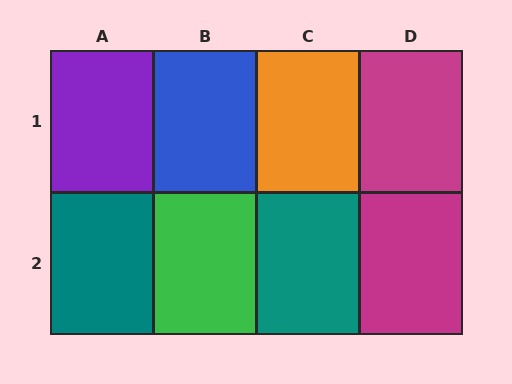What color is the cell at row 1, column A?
Purple.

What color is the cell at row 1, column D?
Magenta.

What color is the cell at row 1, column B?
Blue.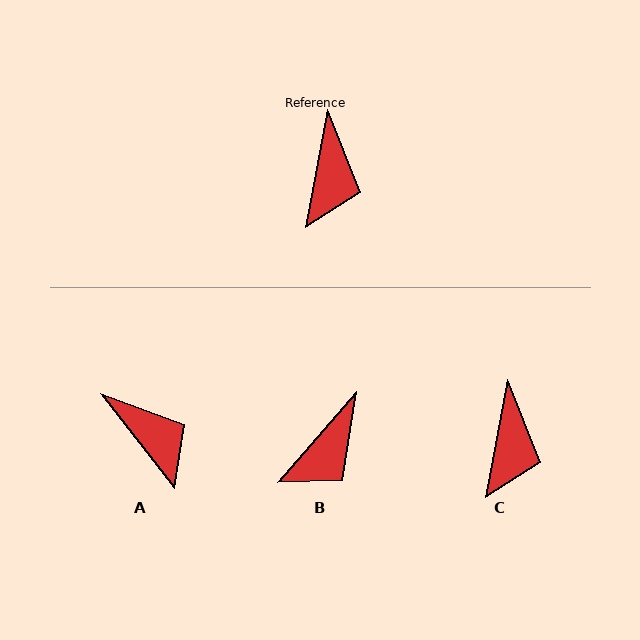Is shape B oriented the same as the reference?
No, it is off by about 30 degrees.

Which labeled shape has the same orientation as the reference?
C.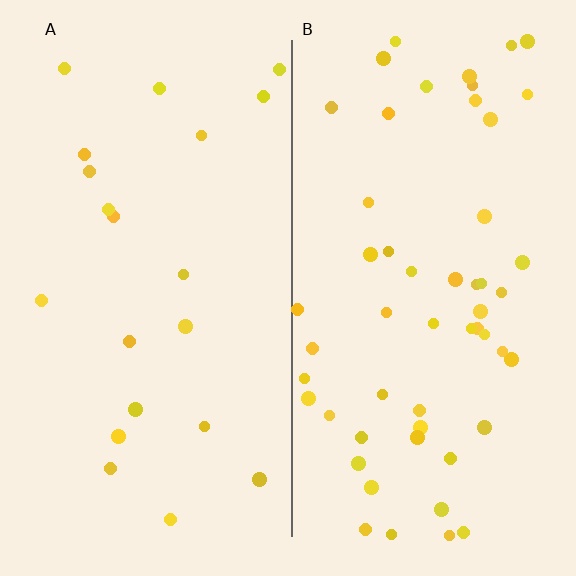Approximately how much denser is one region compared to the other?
Approximately 2.7× — region B over region A.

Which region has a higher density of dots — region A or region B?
B (the right).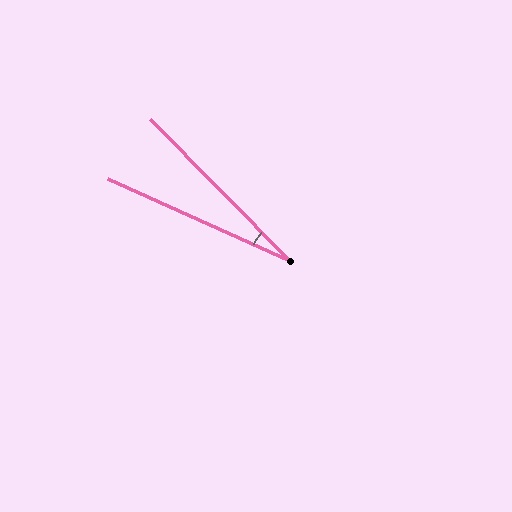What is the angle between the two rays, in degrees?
Approximately 21 degrees.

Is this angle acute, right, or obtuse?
It is acute.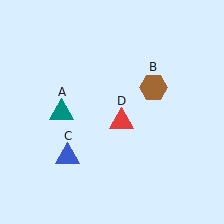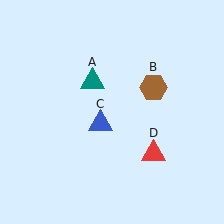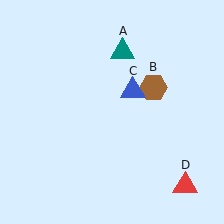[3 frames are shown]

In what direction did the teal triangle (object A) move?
The teal triangle (object A) moved up and to the right.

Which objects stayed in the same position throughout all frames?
Brown hexagon (object B) remained stationary.